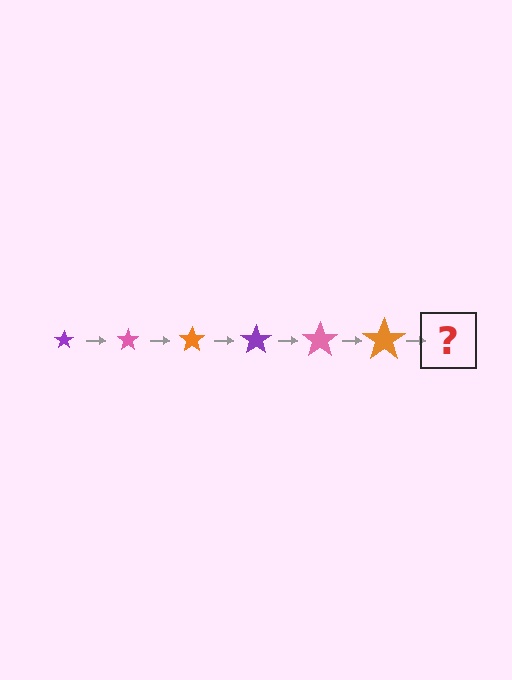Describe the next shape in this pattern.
It should be a purple star, larger than the previous one.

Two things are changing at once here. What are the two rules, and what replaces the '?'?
The two rules are that the star grows larger each step and the color cycles through purple, pink, and orange. The '?' should be a purple star, larger than the previous one.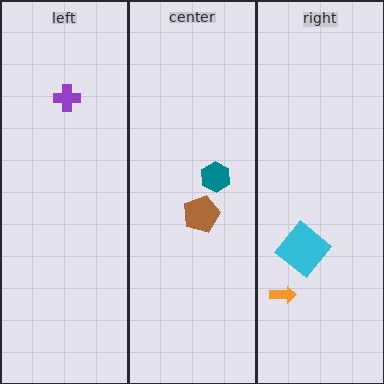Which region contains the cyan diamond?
The right region.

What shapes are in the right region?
The cyan diamond, the orange arrow.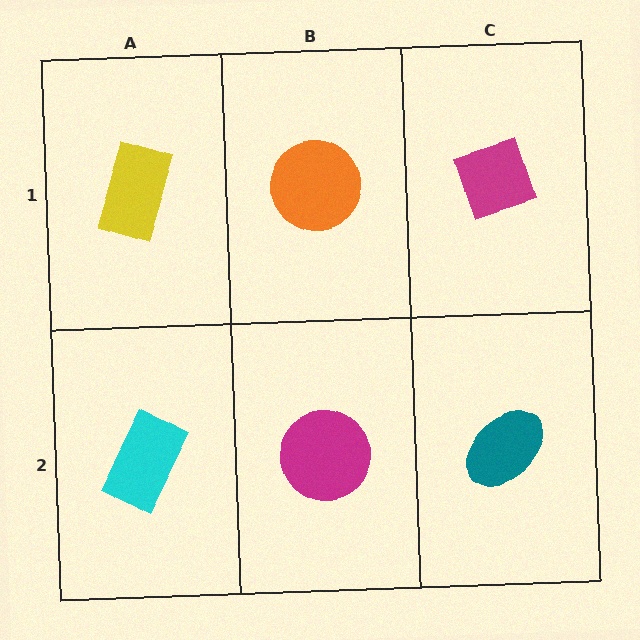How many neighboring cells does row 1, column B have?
3.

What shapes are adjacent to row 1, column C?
A teal ellipse (row 2, column C), an orange circle (row 1, column B).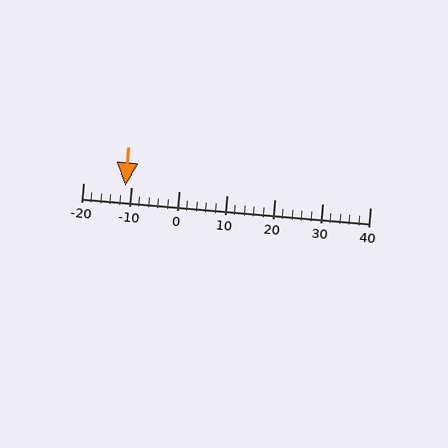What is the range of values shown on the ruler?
The ruler shows values from -20 to 40.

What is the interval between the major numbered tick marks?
The major tick marks are spaced 10 units apart.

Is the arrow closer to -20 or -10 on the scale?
The arrow is closer to -10.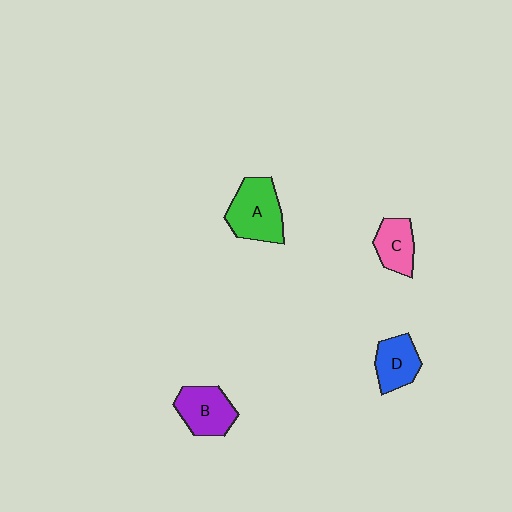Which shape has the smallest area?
Shape C (pink).